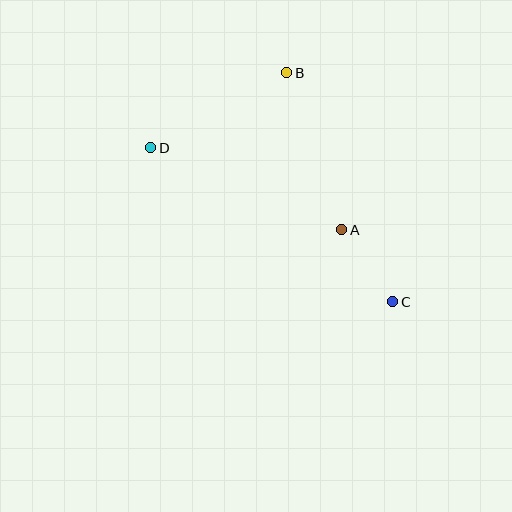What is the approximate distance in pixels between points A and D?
The distance between A and D is approximately 208 pixels.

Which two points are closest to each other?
Points A and C are closest to each other.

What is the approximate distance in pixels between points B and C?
The distance between B and C is approximately 253 pixels.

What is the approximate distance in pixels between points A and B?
The distance between A and B is approximately 167 pixels.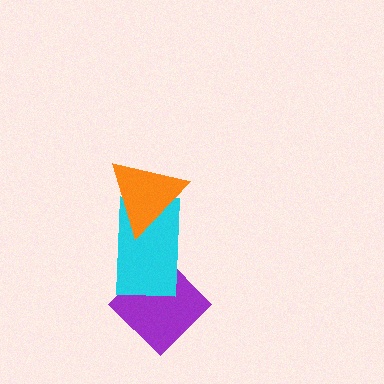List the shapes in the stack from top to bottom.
From top to bottom: the orange triangle, the cyan rectangle, the purple diamond.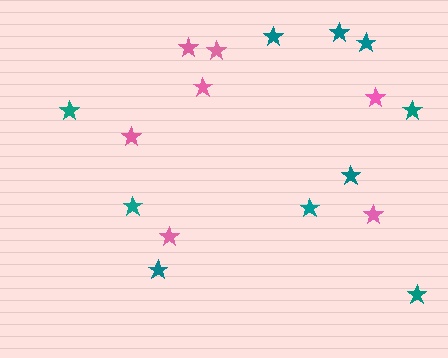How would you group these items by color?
There are 2 groups: one group of teal stars (10) and one group of pink stars (7).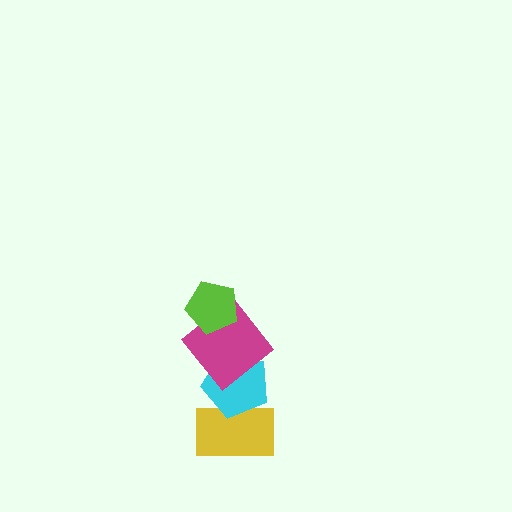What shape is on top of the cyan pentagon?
The magenta diamond is on top of the cyan pentagon.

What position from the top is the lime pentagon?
The lime pentagon is 1st from the top.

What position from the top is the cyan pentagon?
The cyan pentagon is 3rd from the top.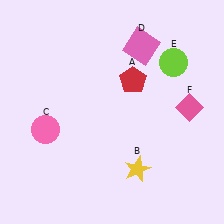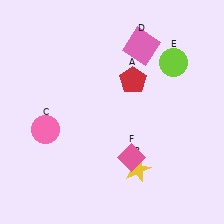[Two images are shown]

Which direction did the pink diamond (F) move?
The pink diamond (F) moved left.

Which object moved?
The pink diamond (F) moved left.